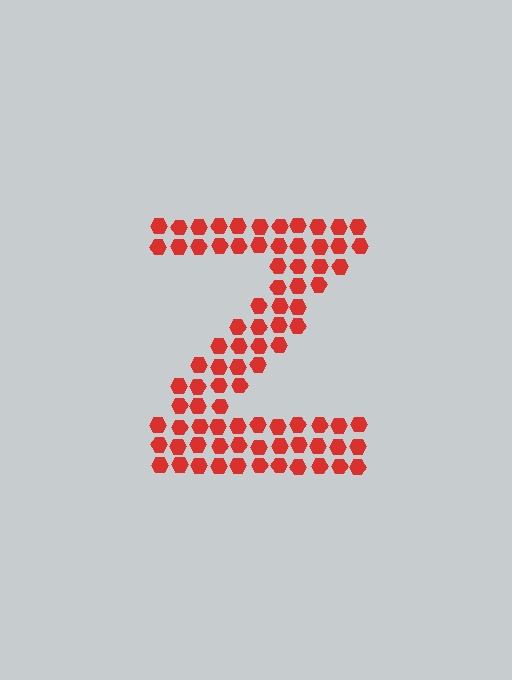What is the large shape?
The large shape is the letter Z.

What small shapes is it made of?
It is made of small hexagons.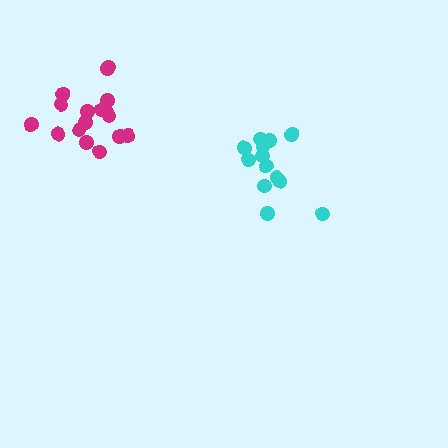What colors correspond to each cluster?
The clusters are colored: cyan, magenta.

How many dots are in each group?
Group 1: 13 dots, Group 2: 17 dots (30 total).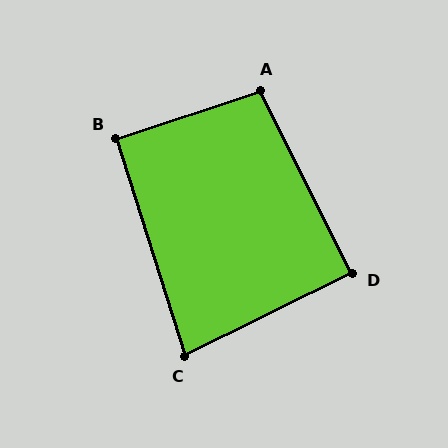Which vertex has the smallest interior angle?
C, at approximately 81 degrees.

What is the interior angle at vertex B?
Approximately 91 degrees (approximately right).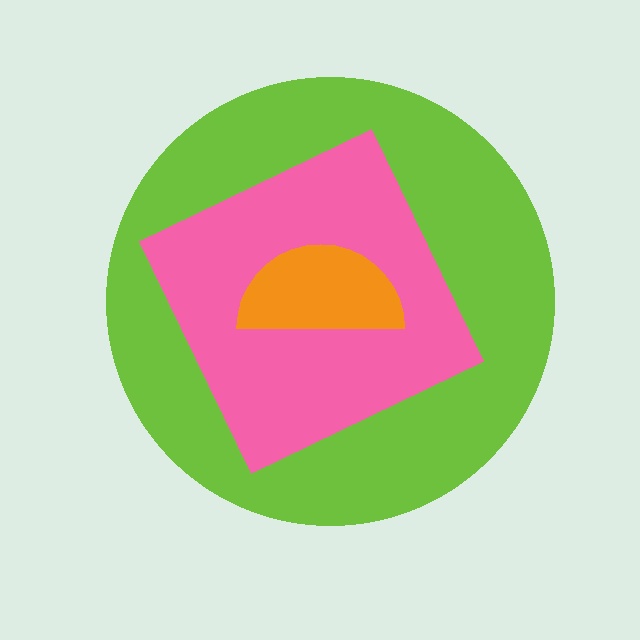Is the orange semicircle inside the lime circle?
Yes.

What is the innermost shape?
The orange semicircle.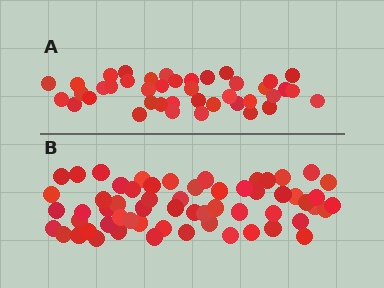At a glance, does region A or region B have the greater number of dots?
Region B (the bottom region) has more dots.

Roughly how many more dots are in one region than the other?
Region B has approximately 20 more dots than region A.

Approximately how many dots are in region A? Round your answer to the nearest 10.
About 40 dots. (The exact count is 41, which rounds to 40.)